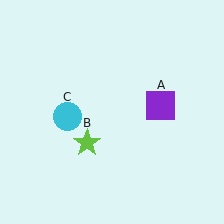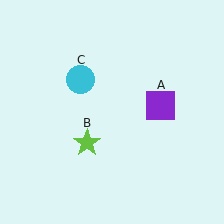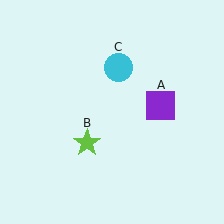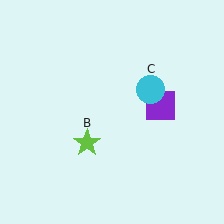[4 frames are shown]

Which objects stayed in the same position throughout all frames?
Purple square (object A) and lime star (object B) remained stationary.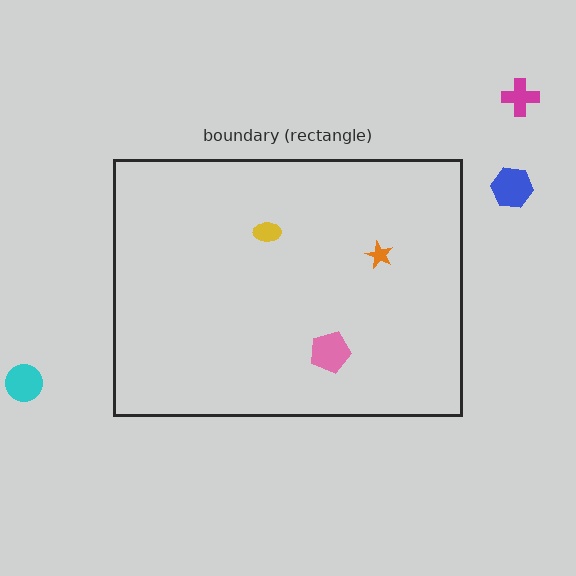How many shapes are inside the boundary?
3 inside, 3 outside.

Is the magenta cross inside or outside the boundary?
Outside.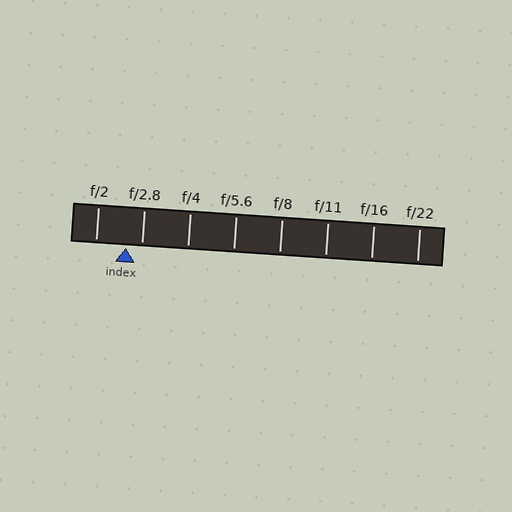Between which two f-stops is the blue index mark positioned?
The index mark is between f/2 and f/2.8.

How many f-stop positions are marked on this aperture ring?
There are 8 f-stop positions marked.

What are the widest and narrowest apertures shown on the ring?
The widest aperture shown is f/2 and the narrowest is f/22.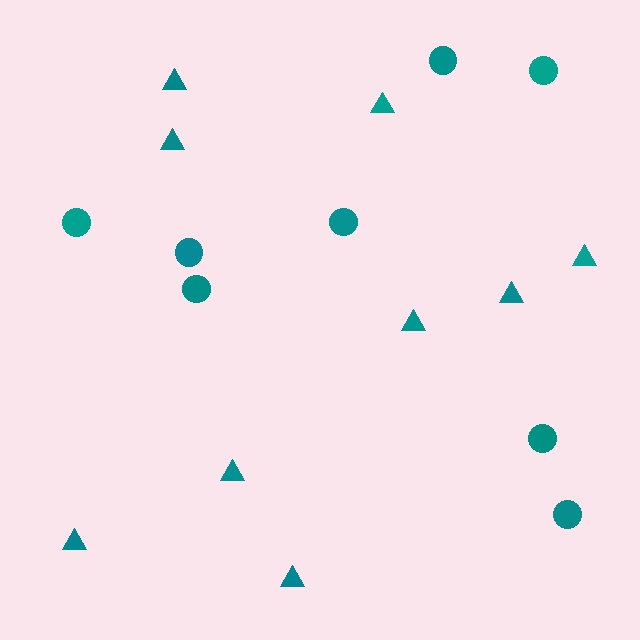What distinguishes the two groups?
There are 2 groups: one group of triangles (9) and one group of circles (8).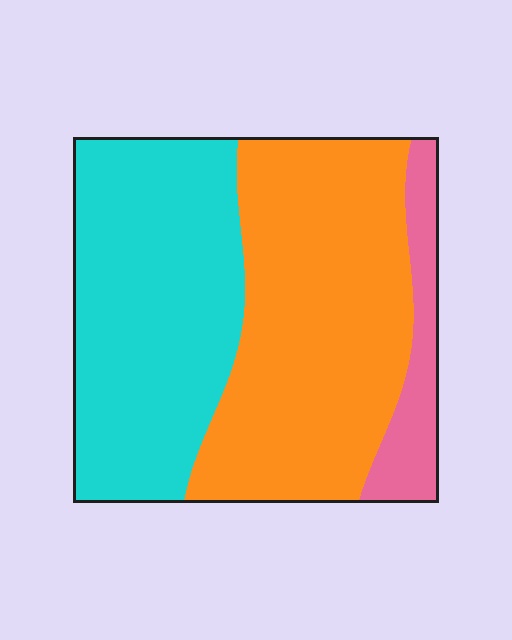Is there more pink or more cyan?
Cyan.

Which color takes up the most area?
Orange, at roughly 45%.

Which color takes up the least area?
Pink, at roughly 10%.